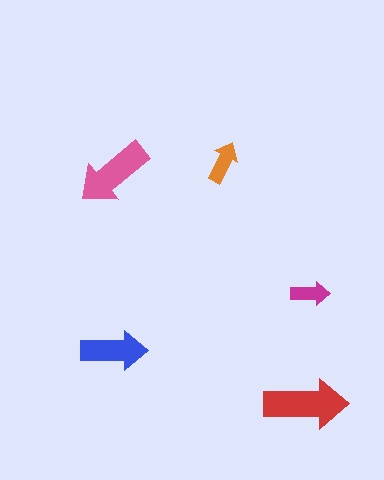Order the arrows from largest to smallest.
the red one, the pink one, the blue one, the orange one, the magenta one.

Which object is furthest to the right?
The magenta arrow is rightmost.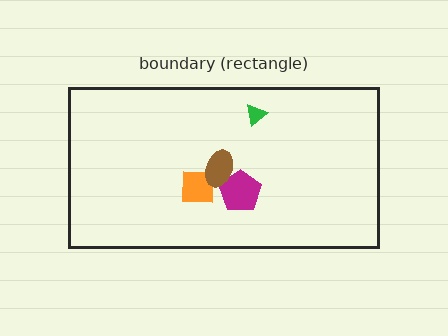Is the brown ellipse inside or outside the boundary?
Inside.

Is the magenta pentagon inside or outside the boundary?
Inside.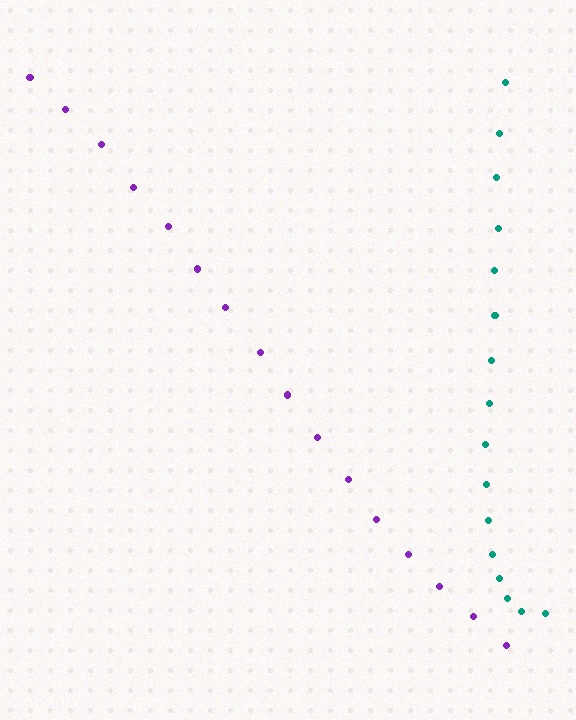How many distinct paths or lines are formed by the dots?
There are 2 distinct paths.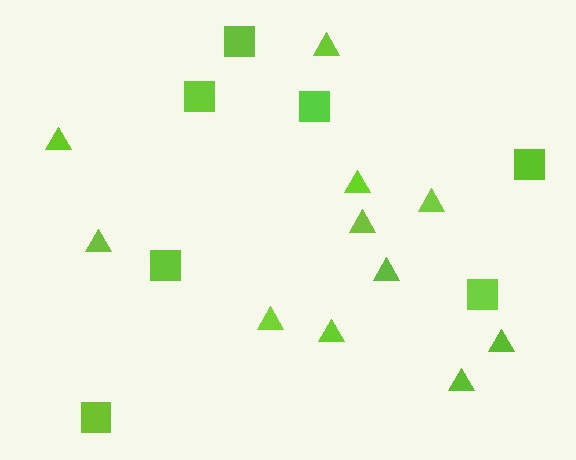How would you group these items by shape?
There are 2 groups: one group of triangles (11) and one group of squares (7).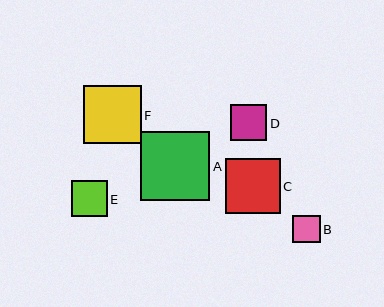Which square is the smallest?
Square B is the smallest with a size of approximately 27 pixels.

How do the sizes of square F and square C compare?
Square F and square C are approximately the same size.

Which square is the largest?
Square A is the largest with a size of approximately 69 pixels.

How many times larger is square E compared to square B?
Square E is approximately 1.3 times the size of square B.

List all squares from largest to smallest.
From largest to smallest: A, F, C, D, E, B.